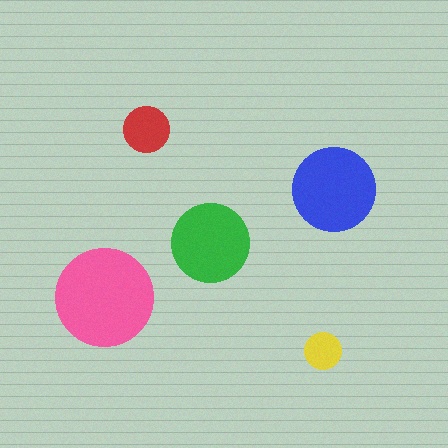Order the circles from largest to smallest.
the pink one, the blue one, the green one, the red one, the yellow one.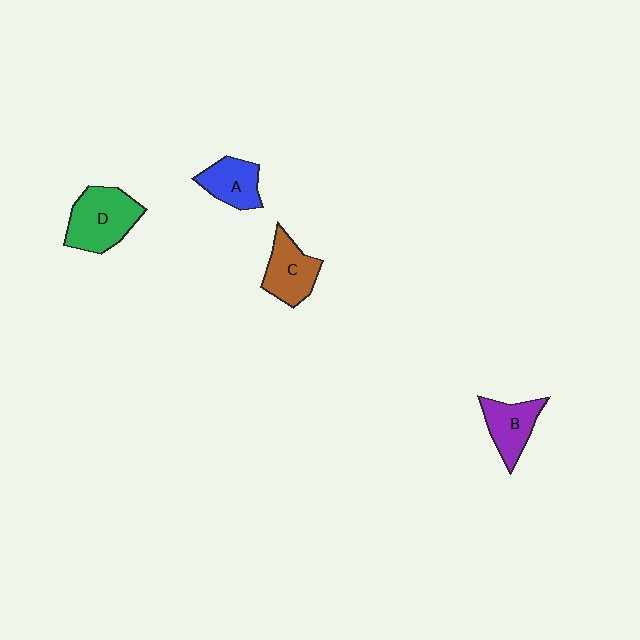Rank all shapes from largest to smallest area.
From largest to smallest: D (green), C (brown), B (purple), A (blue).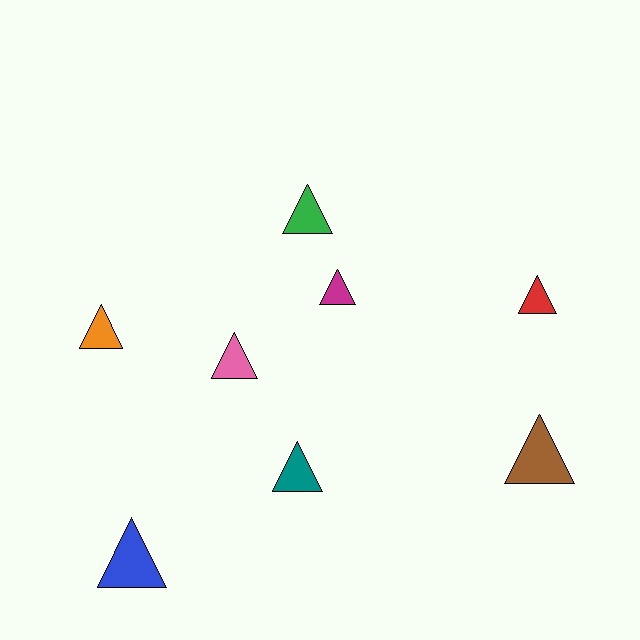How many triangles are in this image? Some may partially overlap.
There are 8 triangles.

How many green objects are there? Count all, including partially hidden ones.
There is 1 green object.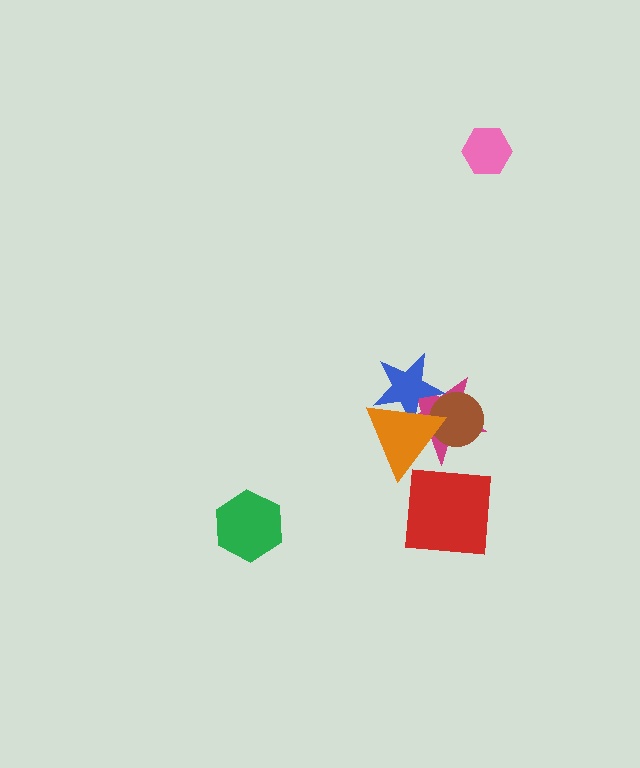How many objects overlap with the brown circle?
3 objects overlap with the brown circle.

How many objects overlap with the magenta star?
3 objects overlap with the magenta star.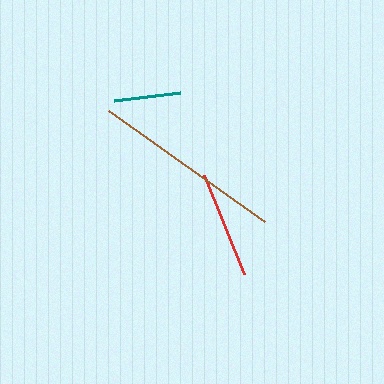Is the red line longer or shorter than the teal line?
The red line is longer than the teal line.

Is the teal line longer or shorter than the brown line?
The brown line is longer than the teal line.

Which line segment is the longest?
The brown line is the longest at approximately 192 pixels.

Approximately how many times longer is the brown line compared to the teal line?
The brown line is approximately 2.9 times the length of the teal line.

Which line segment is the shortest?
The teal line is the shortest at approximately 67 pixels.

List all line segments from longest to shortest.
From longest to shortest: brown, red, teal.